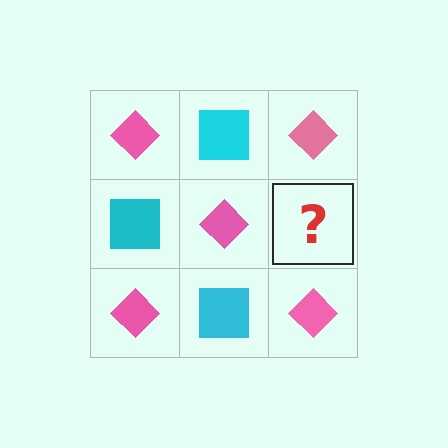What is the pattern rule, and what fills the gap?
The rule is that it alternates pink diamond and cyan square in a checkerboard pattern. The gap should be filled with a cyan square.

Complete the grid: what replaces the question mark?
The question mark should be replaced with a cyan square.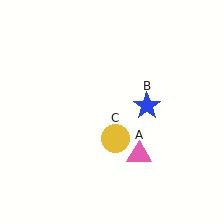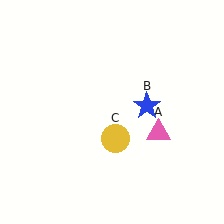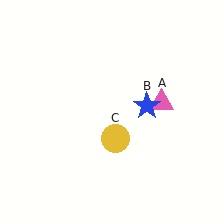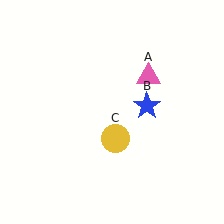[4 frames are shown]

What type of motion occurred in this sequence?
The pink triangle (object A) rotated counterclockwise around the center of the scene.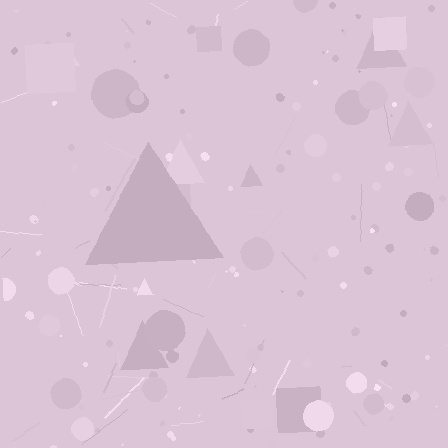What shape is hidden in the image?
A triangle is hidden in the image.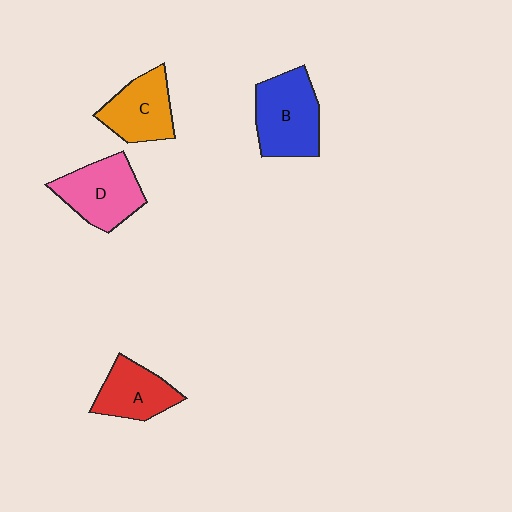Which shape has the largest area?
Shape B (blue).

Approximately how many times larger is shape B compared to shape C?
Approximately 1.3 times.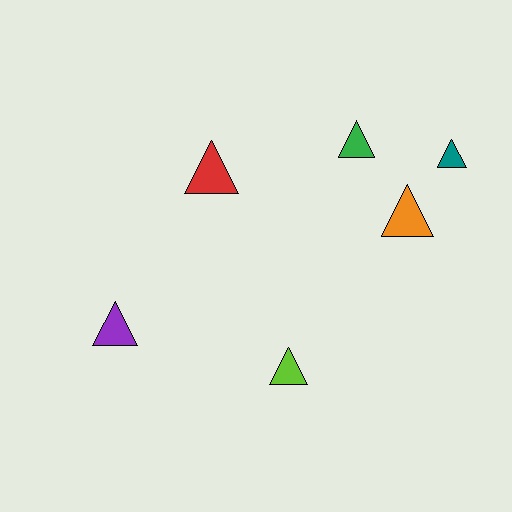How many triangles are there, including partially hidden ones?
There are 6 triangles.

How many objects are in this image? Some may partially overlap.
There are 6 objects.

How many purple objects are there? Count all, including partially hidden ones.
There is 1 purple object.